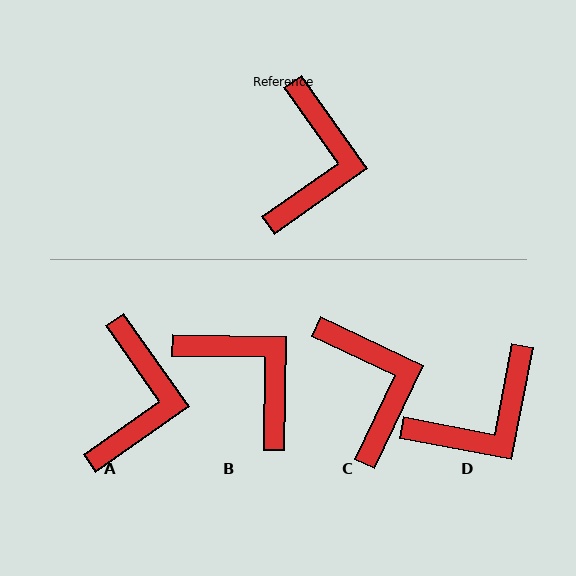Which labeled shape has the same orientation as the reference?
A.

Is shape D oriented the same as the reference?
No, it is off by about 46 degrees.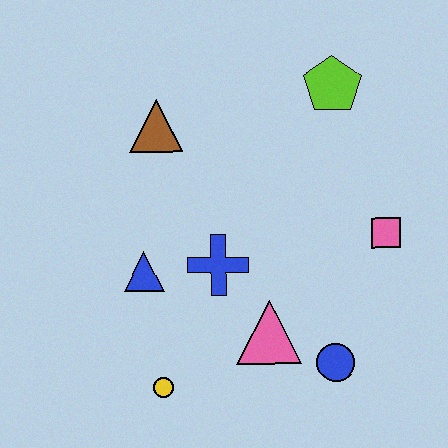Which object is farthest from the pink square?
The yellow circle is farthest from the pink square.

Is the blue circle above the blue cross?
No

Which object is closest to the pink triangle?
The blue circle is closest to the pink triangle.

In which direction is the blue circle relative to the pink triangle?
The blue circle is to the right of the pink triangle.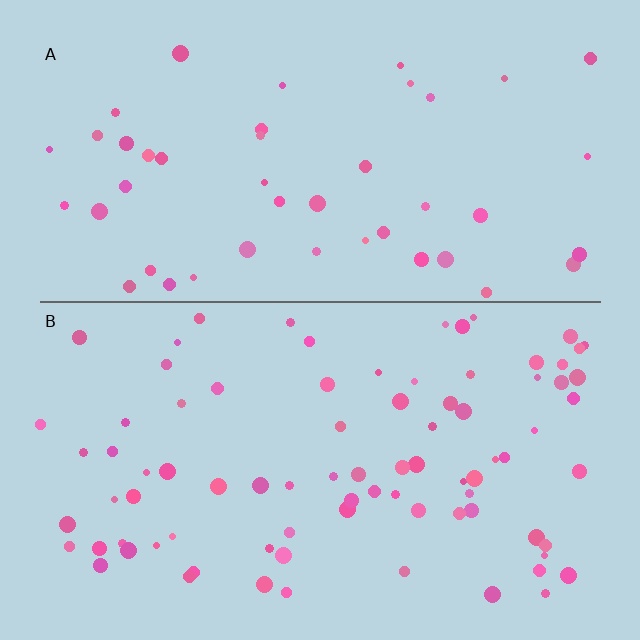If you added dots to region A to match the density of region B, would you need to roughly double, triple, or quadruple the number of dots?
Approximately double.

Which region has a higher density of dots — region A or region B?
B (the bottom).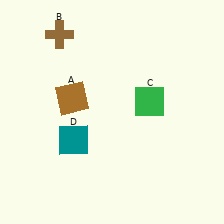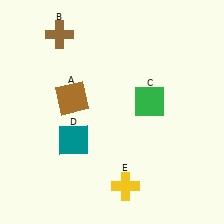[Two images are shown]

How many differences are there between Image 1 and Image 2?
There is 1 difference between the two images.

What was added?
A yellow cross (E) was added in Image 2.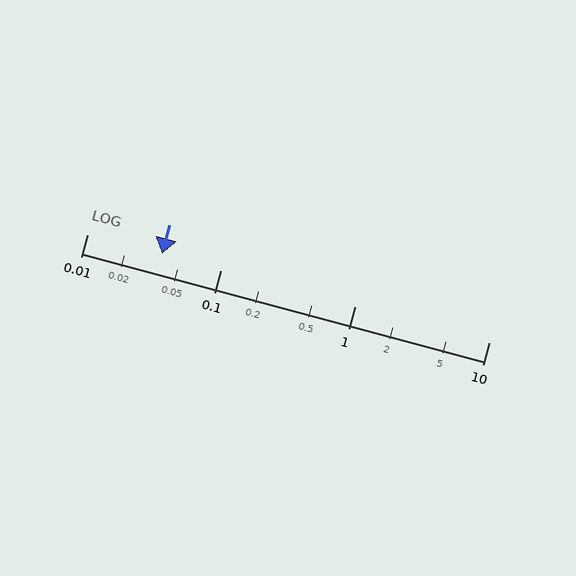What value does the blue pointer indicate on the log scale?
The pointer indicates approximately 0.036.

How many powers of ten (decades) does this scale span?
The scale spans 3 decades, from 0.01 to 10.